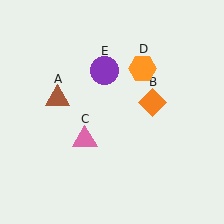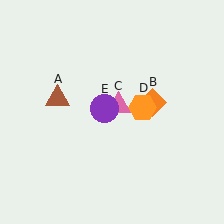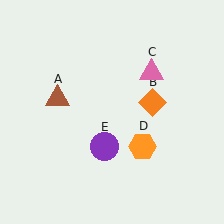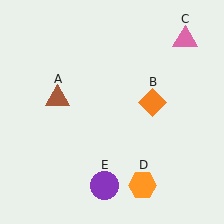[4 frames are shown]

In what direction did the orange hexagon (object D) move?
The orange hexagon (object D) moved down.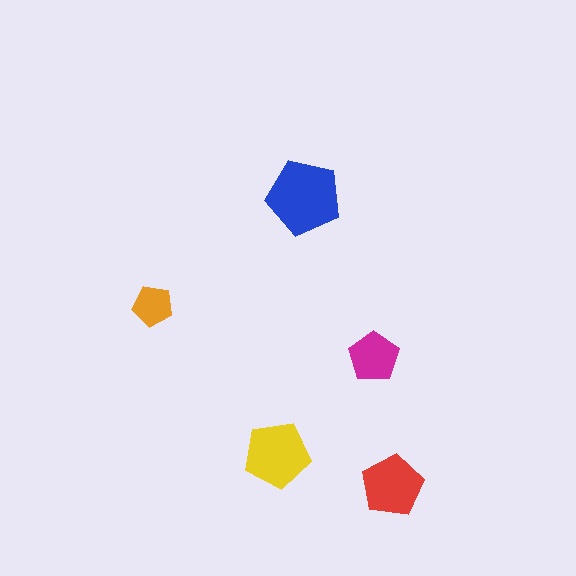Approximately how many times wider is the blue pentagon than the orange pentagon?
About 2 times wider.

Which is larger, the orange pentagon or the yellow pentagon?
The yellow one.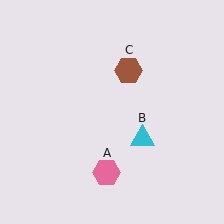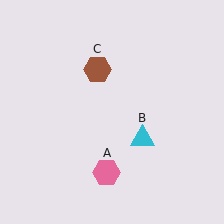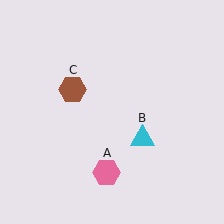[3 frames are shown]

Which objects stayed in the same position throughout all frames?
Pink hexagon (object A) and cyan triangle (object B) remained stationary.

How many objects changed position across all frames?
1 object changed position: brown hexagon (object C).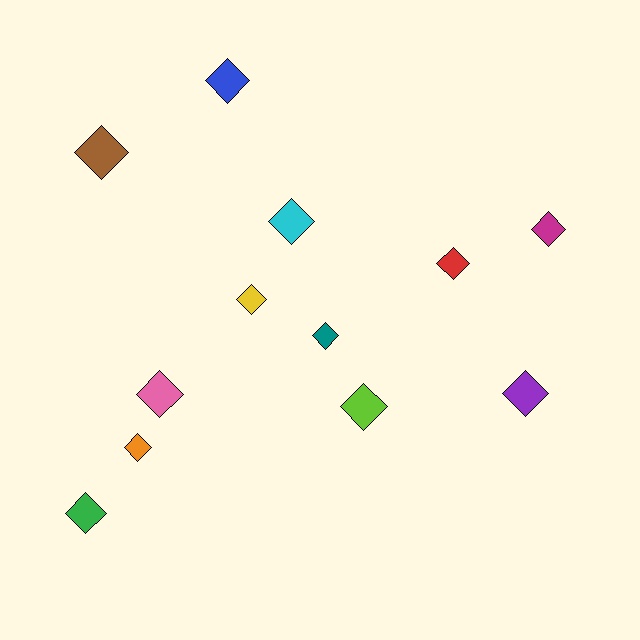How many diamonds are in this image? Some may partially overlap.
There are 12 diamonds.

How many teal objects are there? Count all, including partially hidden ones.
There is 1 teal object.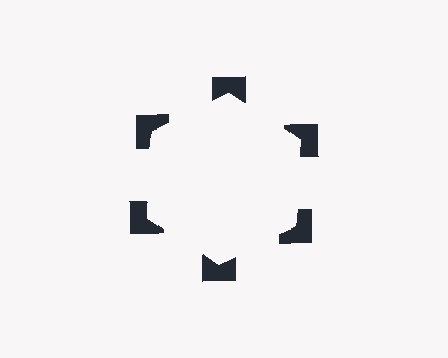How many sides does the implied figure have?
6 sides.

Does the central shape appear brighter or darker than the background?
It typically appears slightly brighter than the background, even though no actual brightness change is drawn.